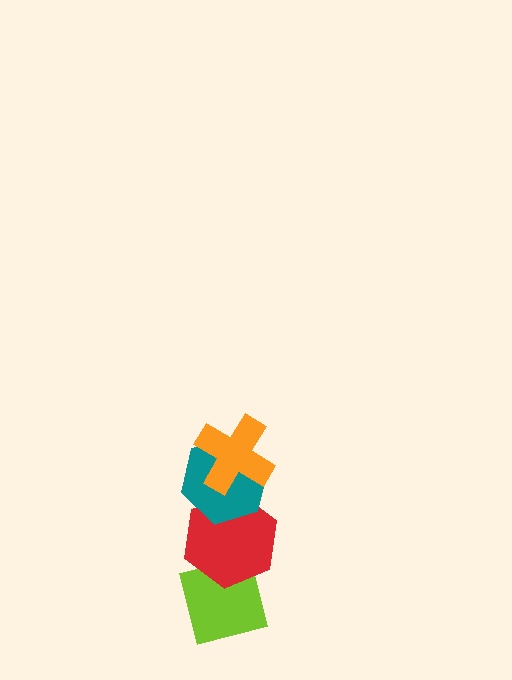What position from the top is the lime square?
The lime square is 4th from the top.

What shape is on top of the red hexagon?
The teal hexagon is on top of the red hexagon.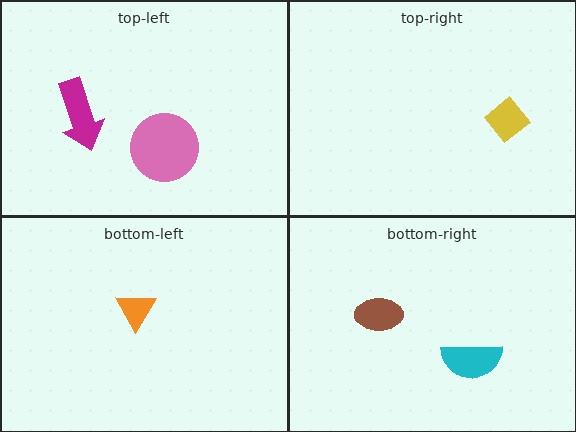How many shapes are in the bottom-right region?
2.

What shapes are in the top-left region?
The magenta arrow, the pink circle.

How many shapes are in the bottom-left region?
1.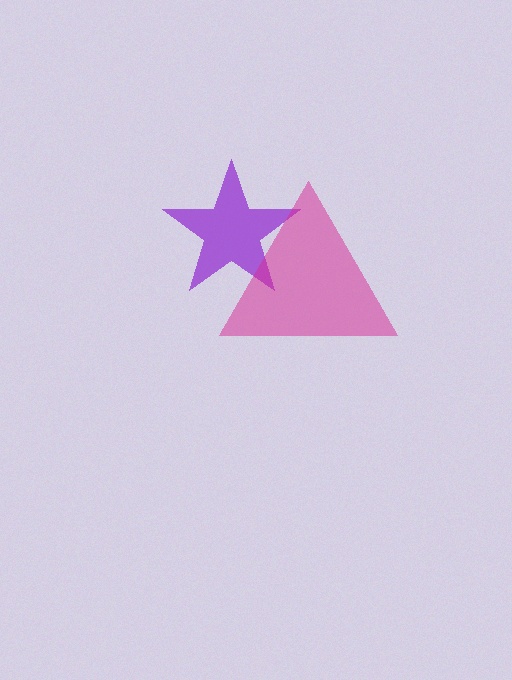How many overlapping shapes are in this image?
There are 2 overlapping shapes in the image.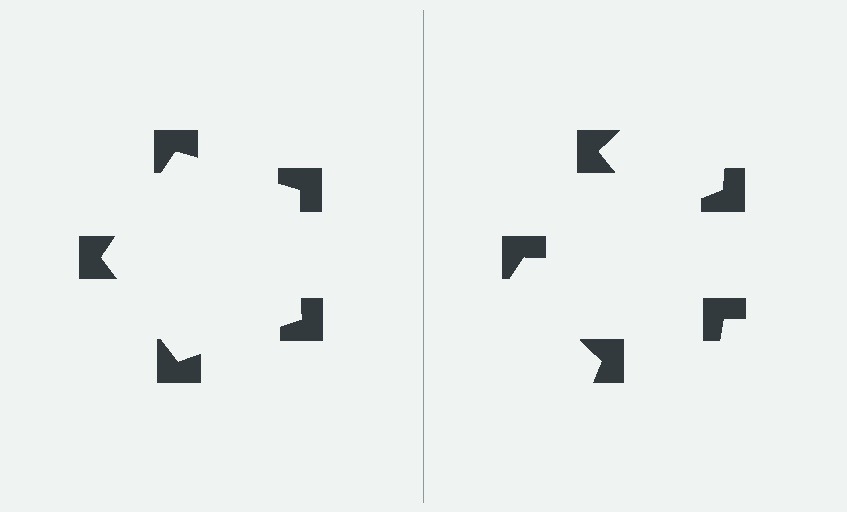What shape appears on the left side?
An illusory pentagon.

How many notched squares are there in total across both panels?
10 — 5 on each side.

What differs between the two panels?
The notched squares are positioned identically on both sides; only the wedge orientations differ. On the left they align to a pentagon; on the right they are misaligned.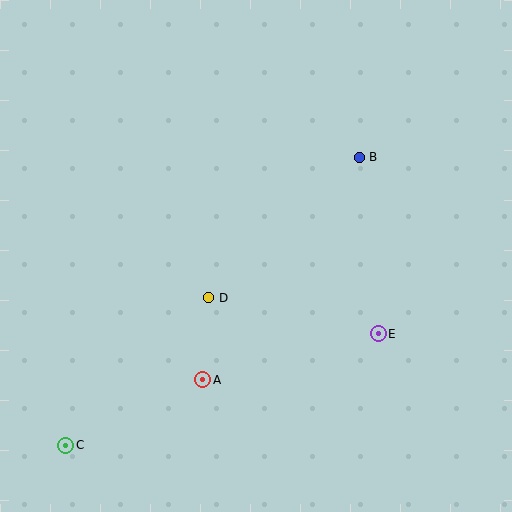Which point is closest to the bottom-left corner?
Point C is closest to the bottom-left corner.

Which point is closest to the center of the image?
Point D at (209, 298) is closest to the center.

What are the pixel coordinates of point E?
Point E is at (378, 334).